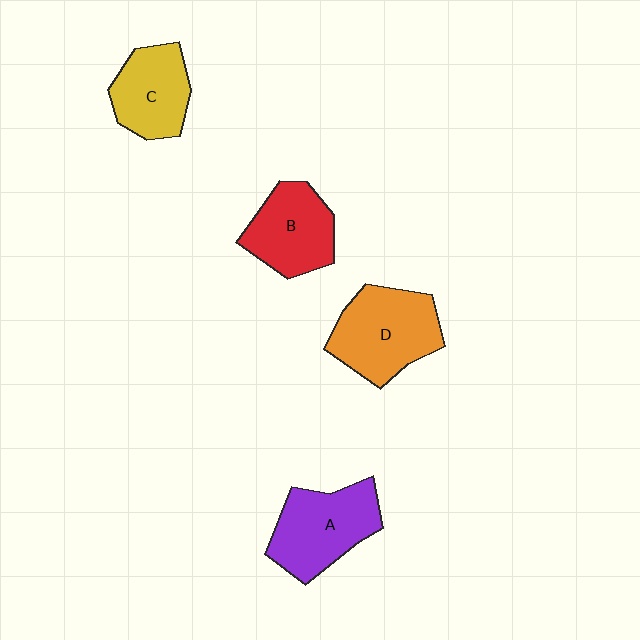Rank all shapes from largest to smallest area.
From largest to smallest: D (orange), A (purple), B (red), C (yellow).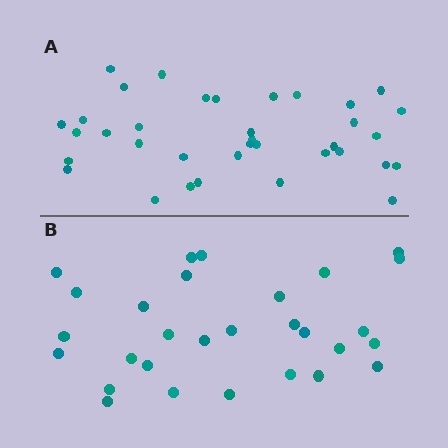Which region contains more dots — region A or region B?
Region A (the top region) has more dots.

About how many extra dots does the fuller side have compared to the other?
Region A has roughly 8 or so more dots than region B.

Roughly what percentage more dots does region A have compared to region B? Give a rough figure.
About 25% more.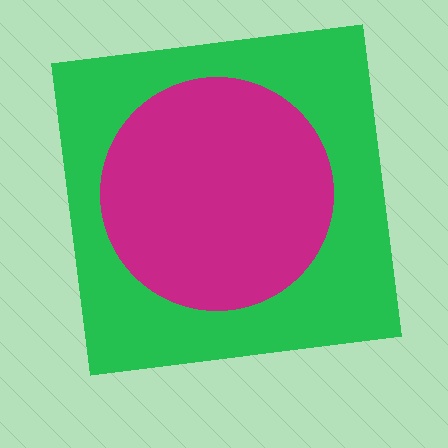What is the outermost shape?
The green square.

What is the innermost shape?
The magenta circle.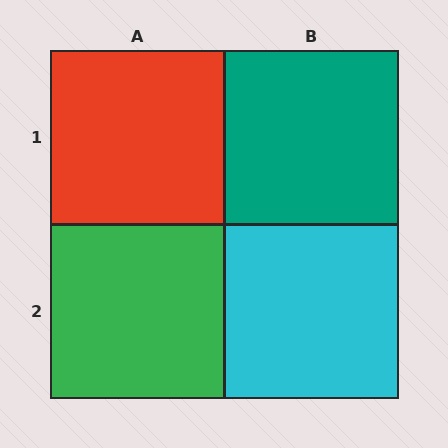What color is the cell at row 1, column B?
Teal.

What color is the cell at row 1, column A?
Red.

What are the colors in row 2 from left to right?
Green, cyan.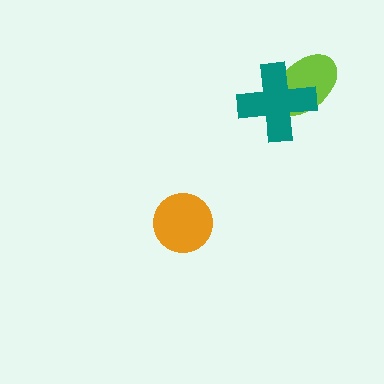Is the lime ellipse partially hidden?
Yes, it is partially covered by another shape.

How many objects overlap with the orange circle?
0 objects overlap with the orange circle.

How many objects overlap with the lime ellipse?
1 object overlaps with the lime ellipse.